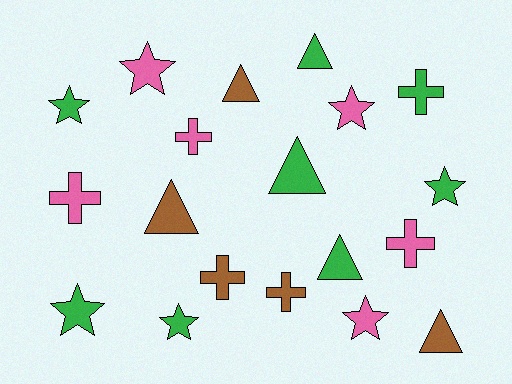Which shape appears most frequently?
Star, with 7 objects.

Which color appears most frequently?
Green, with 8 objects.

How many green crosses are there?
There is 1 green cross.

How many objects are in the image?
There are 19 objects.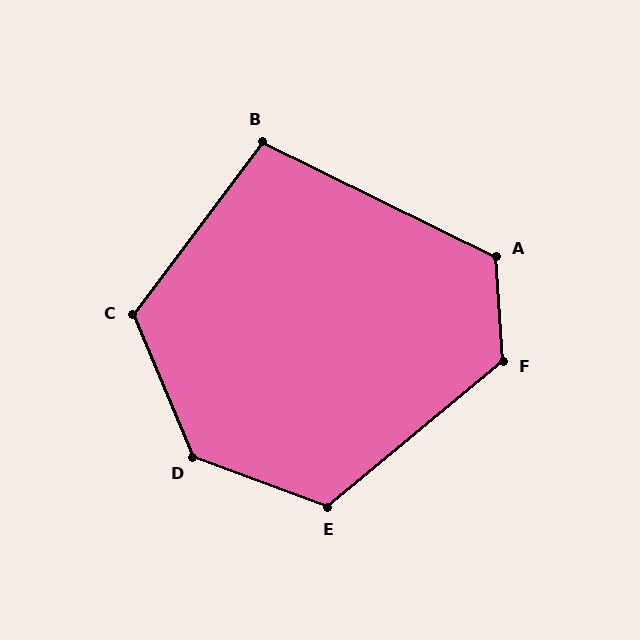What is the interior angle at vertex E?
Approximately 120 degrees (obtuse).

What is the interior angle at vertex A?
Approximately 120 degrees (obtuse).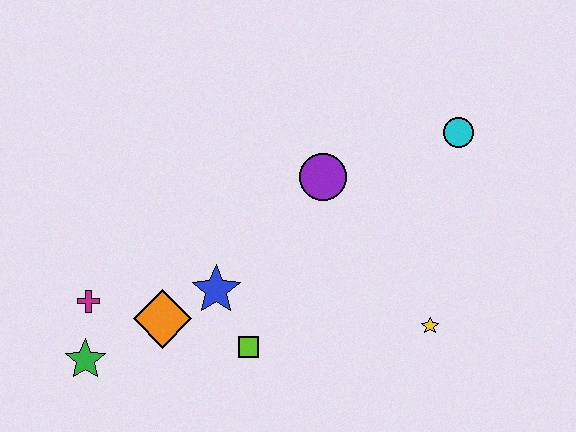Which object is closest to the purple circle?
The cyan circle is closest to the purple circle.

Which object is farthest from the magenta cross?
The cyan circle is farthest from the magenta cross.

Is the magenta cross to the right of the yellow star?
No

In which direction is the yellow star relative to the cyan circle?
The yellow star is below the cyan circle.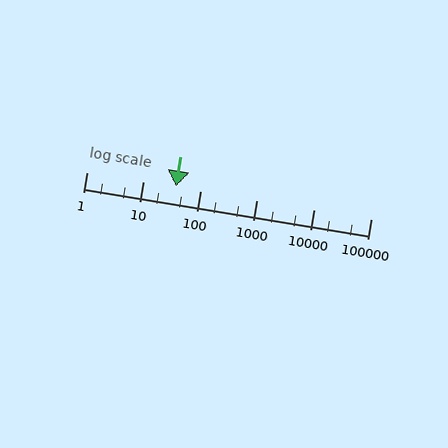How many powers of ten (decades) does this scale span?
The scale spans 5 decades, from 1 to 100000.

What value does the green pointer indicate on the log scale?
The pointer indicates approximately 37.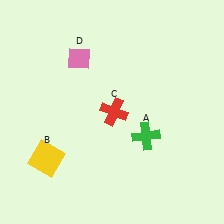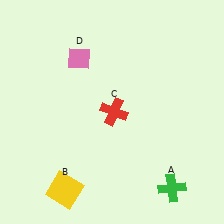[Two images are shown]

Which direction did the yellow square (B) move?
The yellow square (B) moved down.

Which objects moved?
The objects that moved are: the green cross (A), the yellow square (B).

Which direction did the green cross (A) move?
The green cross (A) moved down.